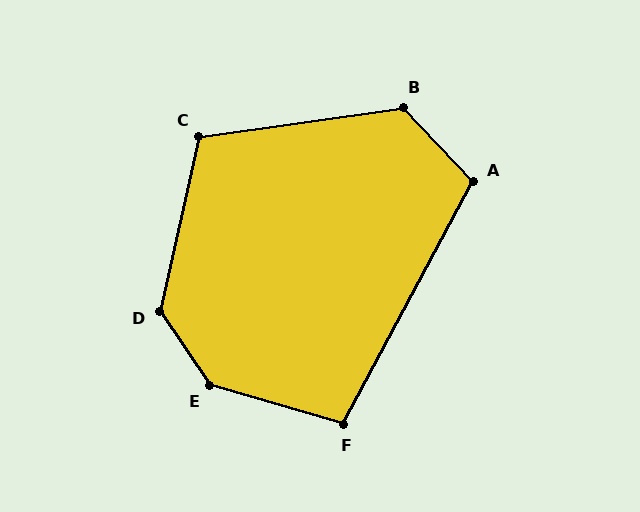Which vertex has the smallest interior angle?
F, at approximately 102 degrees.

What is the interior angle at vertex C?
Approximately 111 degrees (obtuse).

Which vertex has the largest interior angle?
E, at approximately 141 degrees.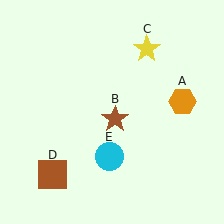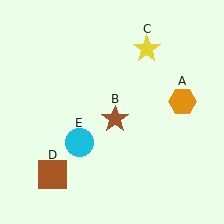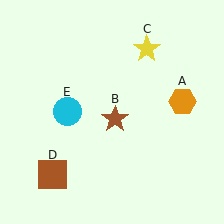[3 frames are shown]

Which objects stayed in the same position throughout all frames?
Orange hexagon (object A) and brown star (object B) and yellow star (object C) and brown square (object D) remained stationary.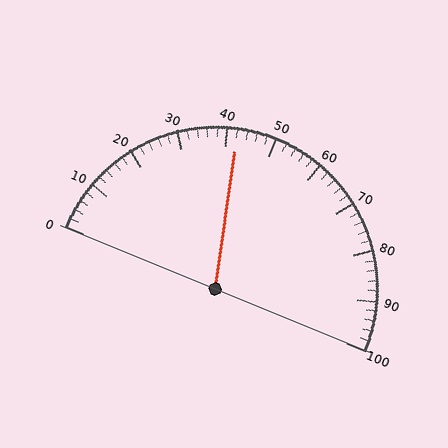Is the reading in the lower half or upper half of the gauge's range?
The reading is in the lower half of the range (0 to 100).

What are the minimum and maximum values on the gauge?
The gauge ranges from 0 to 100.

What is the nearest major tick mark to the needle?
The nearest major tick mark is 40.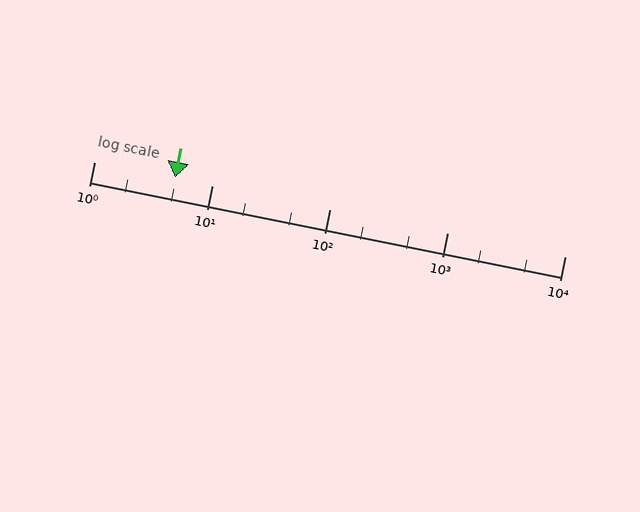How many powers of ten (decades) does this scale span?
The scale spans 4 decades, from 1 to 10000.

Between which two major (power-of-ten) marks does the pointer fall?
The pointer is between 1 and 10.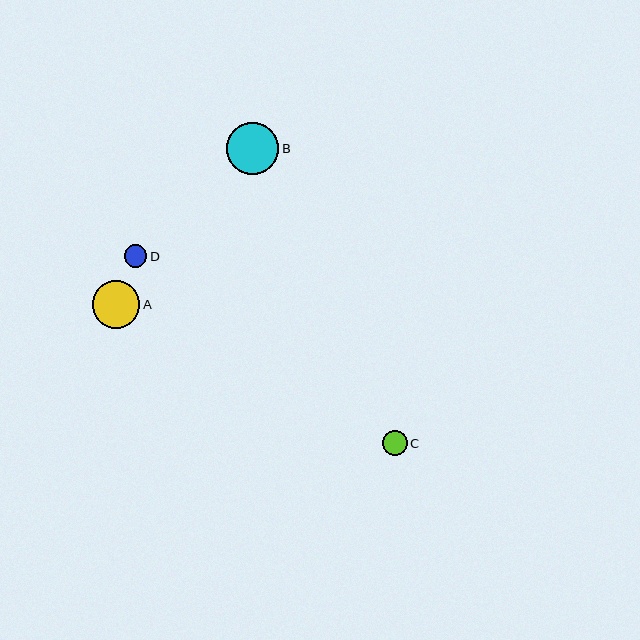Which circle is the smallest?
Circle D is the smallest with a size of approximately 22 pixels.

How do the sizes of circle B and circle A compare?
Circle B and circle A are approximately the same size.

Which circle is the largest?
Circle B is the largest with a size of approximately 52 pixels.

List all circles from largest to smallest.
From largest to smallest: B, A, C, D.